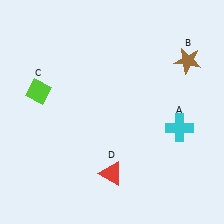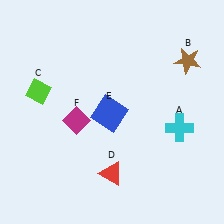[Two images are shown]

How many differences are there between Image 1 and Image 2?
There are 2 differences between the two images.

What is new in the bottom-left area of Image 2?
A magenta diamond (F) was added in the bottom-left area of Image 2.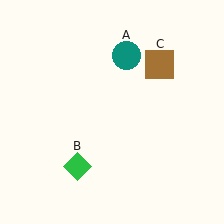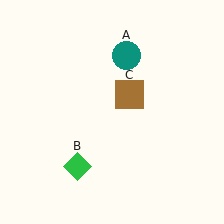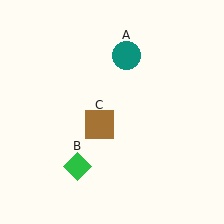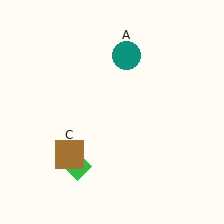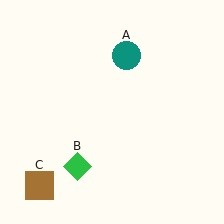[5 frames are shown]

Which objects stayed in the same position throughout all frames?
Teal circle (object A) and green diamond (object B) remained stationary.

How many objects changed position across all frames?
1 object changed position: brown square (object C).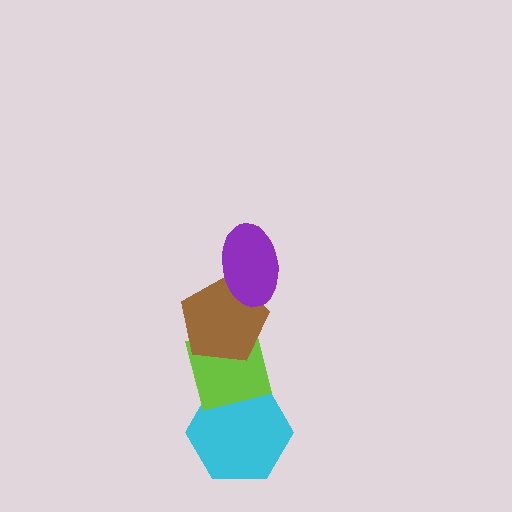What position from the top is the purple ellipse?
The purple ellipse is 1st from the top.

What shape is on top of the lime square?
The brown pentagon is on top of the lime square.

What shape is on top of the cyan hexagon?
The lime square is on top of the cyan hexagon.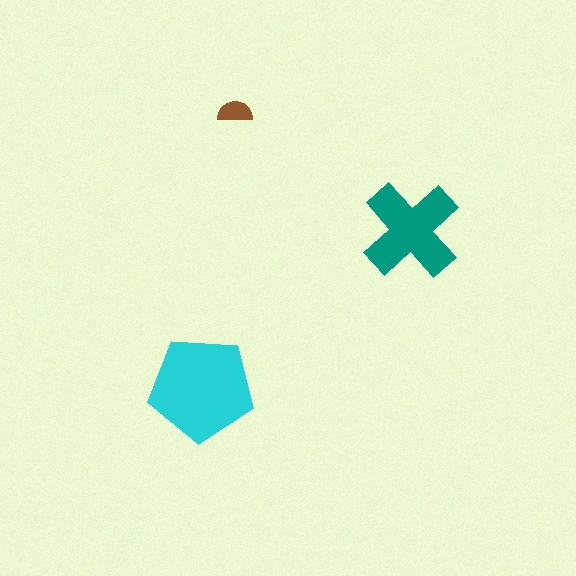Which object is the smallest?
The brown semicircle.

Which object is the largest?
The cyan pentagon.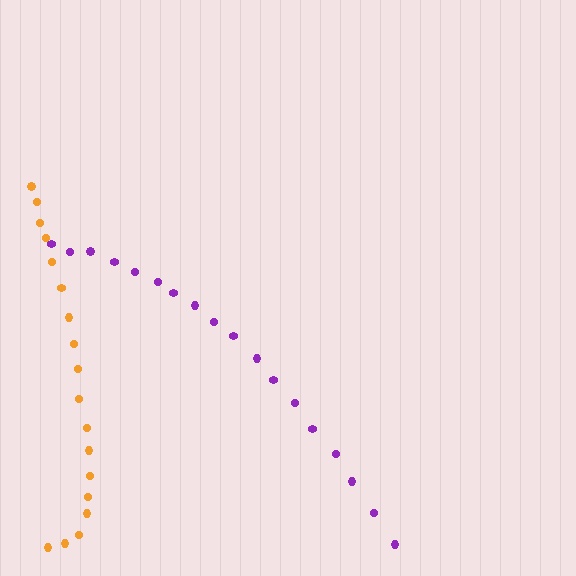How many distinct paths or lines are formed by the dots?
There are 2 distinct paths.